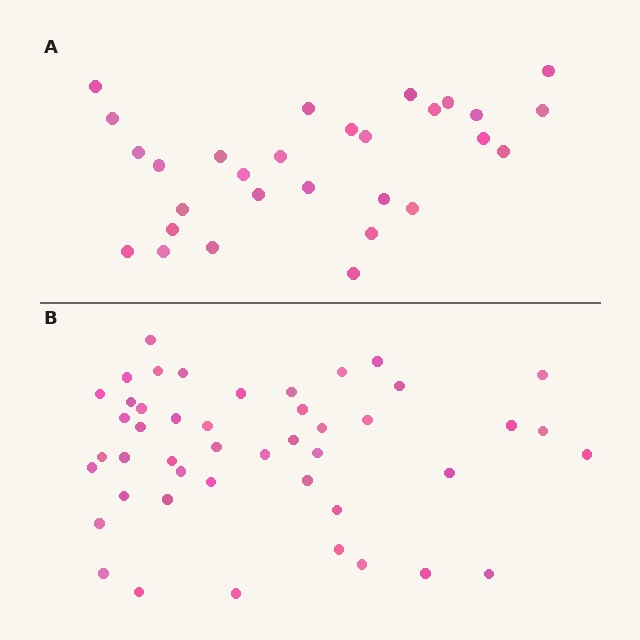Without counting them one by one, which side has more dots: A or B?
Region B (the bottom region) has more dots.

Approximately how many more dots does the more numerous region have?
Region B has approximately 15 more dots than region A.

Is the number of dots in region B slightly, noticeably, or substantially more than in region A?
Region B has substantially more. The ratio is roughly 1.6 to 1.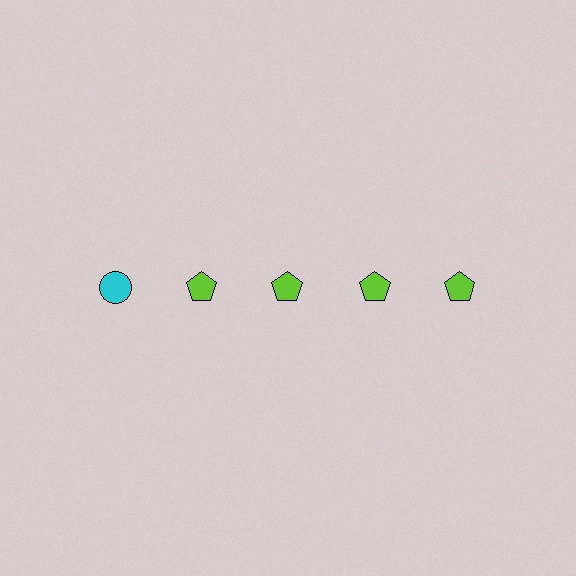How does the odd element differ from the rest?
It differs in both color (cyan instead of lime) and shape (circle instead of pentagon).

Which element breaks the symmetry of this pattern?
The cyan circle in the top row, leftmost column breaks the symmetry. All other shapes are lime pentagons.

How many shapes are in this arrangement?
There are 5 shapes arranged in a grid pattern.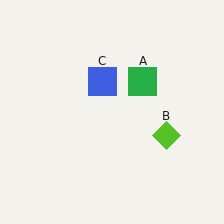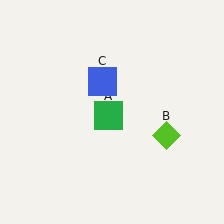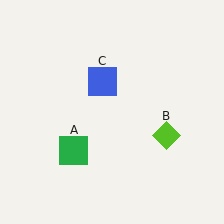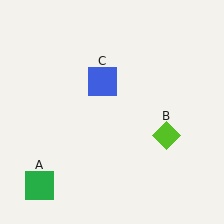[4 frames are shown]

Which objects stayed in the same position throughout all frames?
Lime diamond (object B) and blue square (object C) remained stationary.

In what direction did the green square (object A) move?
The green square (object A) moved down and to the left.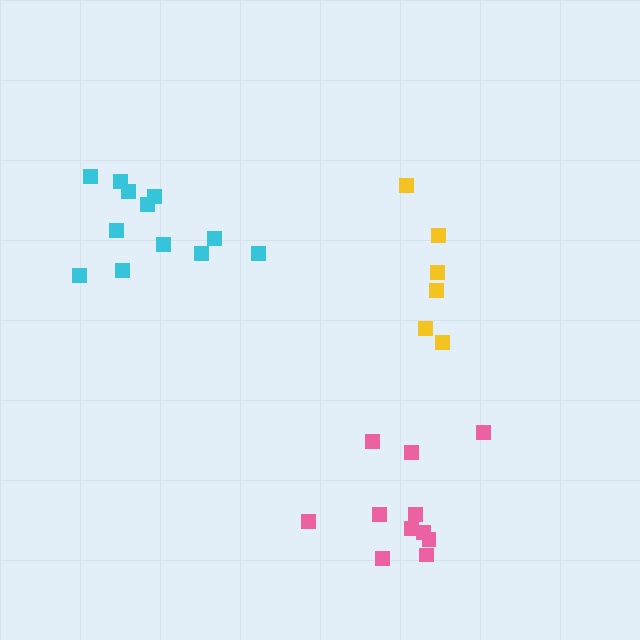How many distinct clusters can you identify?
There are 3 distinct clusters.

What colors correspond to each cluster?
The clusters are colored: cyan, yellow, pink.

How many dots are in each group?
Group 1: 12 dots, Group 2: 6 dots, Group 3: 11 dots (29 total).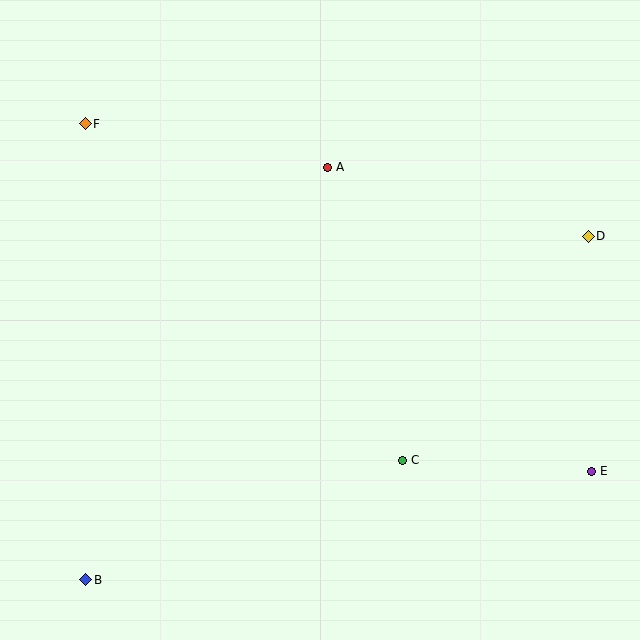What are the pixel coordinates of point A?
Point A is at (328, 167).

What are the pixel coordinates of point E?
Point E is at (592, 471).